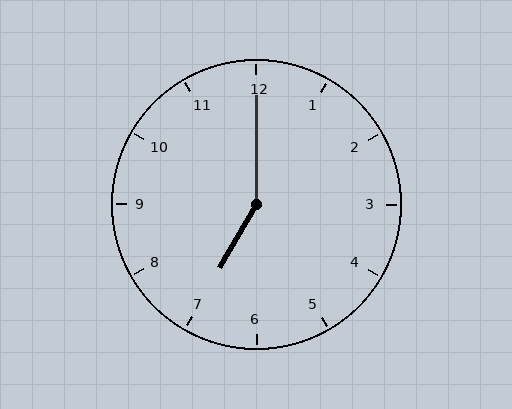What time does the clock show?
7:00.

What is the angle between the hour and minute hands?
Approximately 150 degrees.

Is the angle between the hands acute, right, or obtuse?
It is obtuse.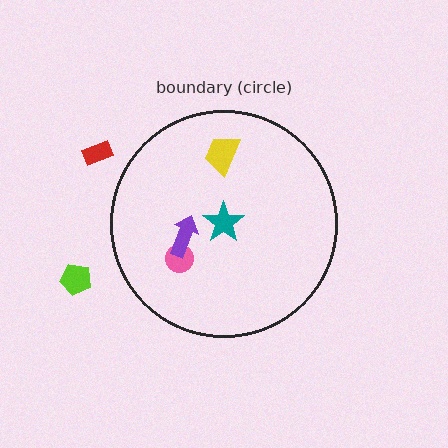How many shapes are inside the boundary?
4 inside, 2 outside.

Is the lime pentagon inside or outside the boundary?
Outside.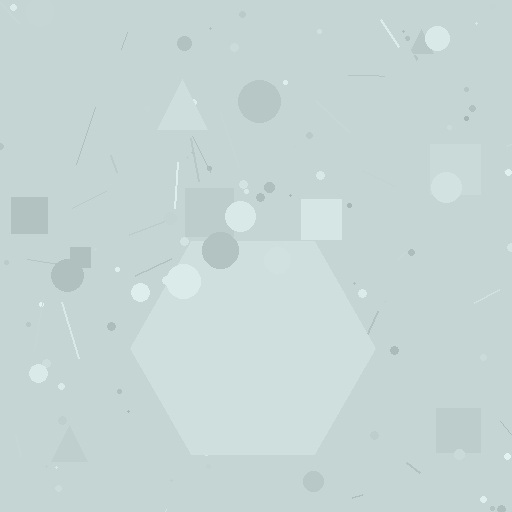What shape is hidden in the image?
A hexagon is hidden in the image.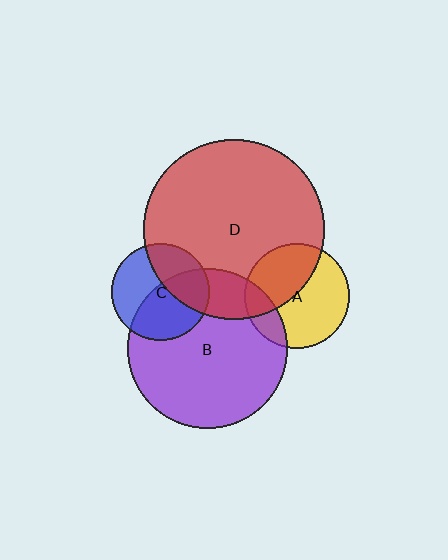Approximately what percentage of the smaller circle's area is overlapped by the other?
Approximately 50%.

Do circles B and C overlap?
Yes.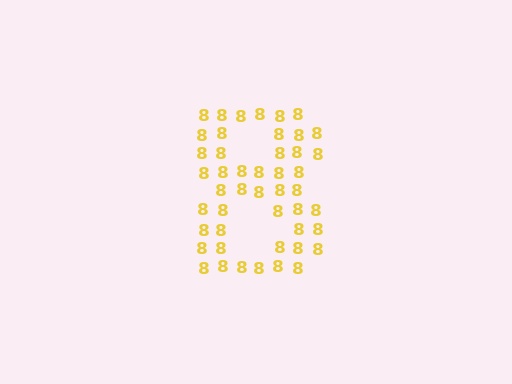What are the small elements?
The small elements are digit 8's.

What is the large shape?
The large shape is the digit 8.